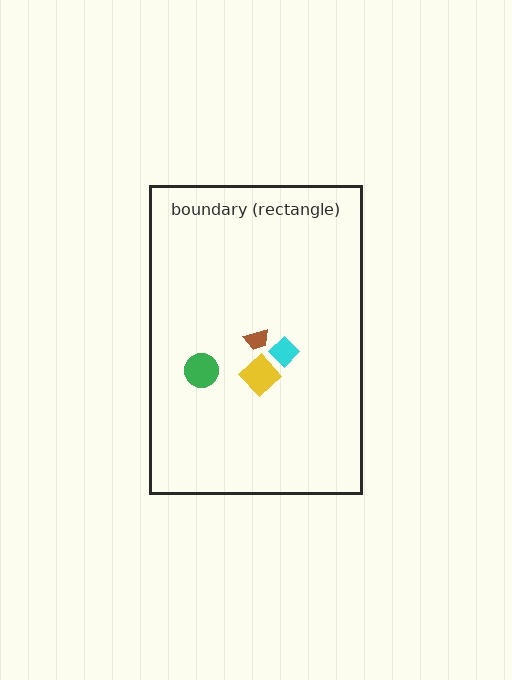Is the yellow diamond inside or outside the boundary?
Inside.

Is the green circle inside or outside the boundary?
Inside.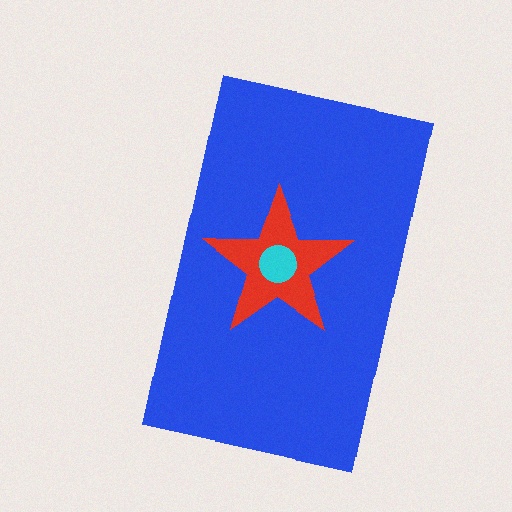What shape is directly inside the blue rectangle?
The red star.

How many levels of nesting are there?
3.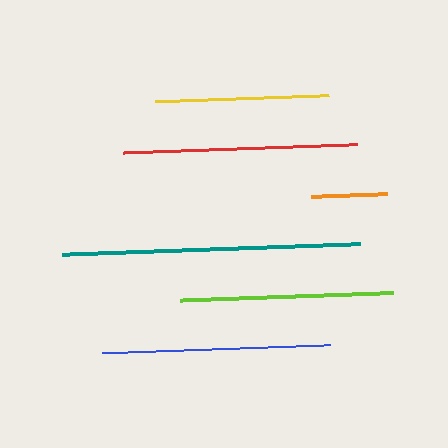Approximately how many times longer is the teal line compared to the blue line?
The teal line is approximately 1.3 times the length of the blue line.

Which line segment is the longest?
The teal line is the longest at approximately 298 pixels.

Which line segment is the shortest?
The orange line is the shortest at approximately 77 pixels.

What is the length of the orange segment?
The orange segment is approximately 77 pixels long.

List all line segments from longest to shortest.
From longest to shortest: teal, red, blue, lime, yellow, orange.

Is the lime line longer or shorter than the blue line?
The blue line is longer than the lime line.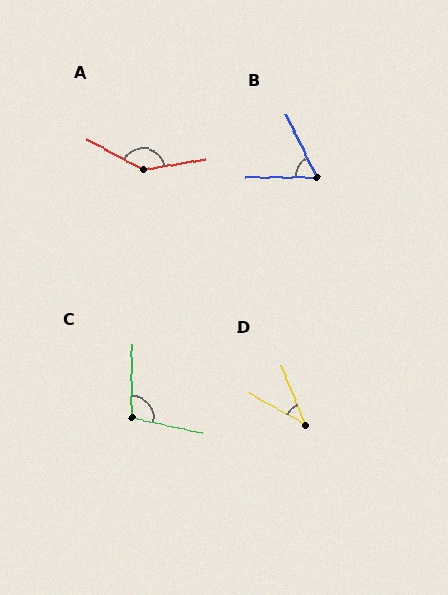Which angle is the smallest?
D, at approximately 39 degrees.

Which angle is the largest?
A, at approximately 141 degrees.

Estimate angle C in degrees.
Approximately 102 degrees.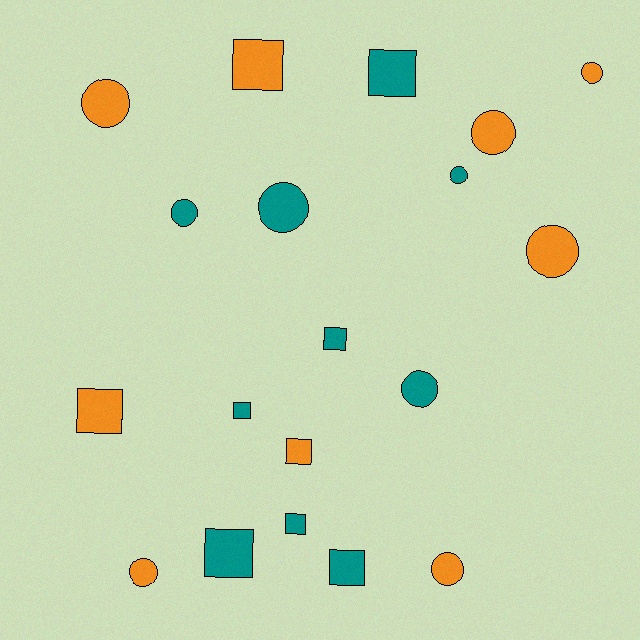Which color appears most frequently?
Teal, with 10 objects.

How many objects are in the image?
There are 19 objects.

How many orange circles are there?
There are 6 orange circles.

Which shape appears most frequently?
Circle, with 10 objects.